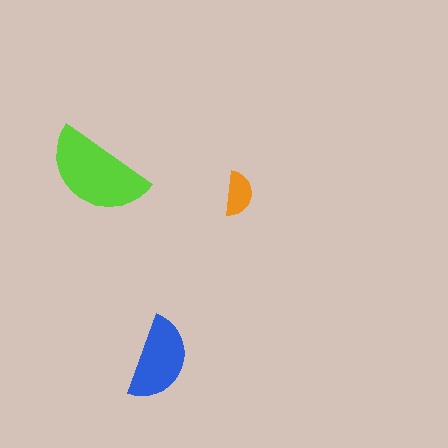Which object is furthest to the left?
The lime semicircle is leftmost.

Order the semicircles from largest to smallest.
the lime one, the blue one, the orange one.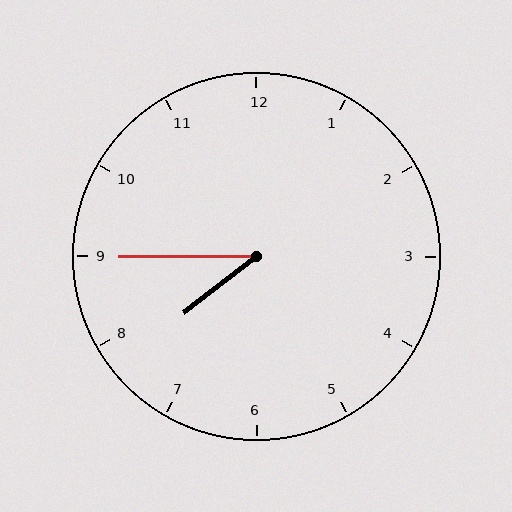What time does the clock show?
7:45.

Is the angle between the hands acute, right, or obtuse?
It is acute.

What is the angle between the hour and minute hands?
Approximately 38 degrees.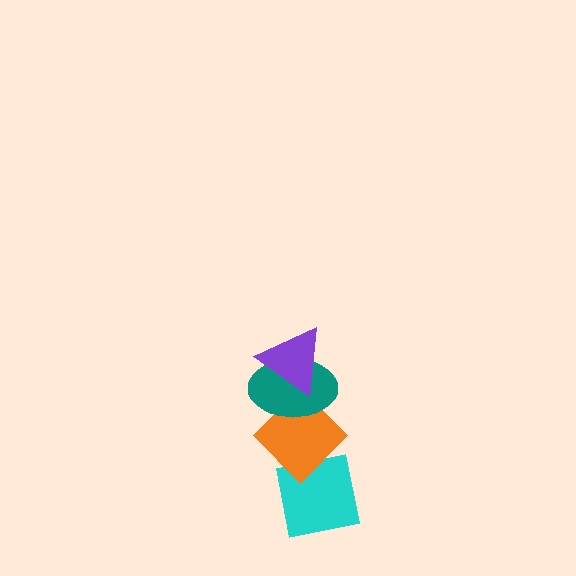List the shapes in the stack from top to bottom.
From top to bottom: the purple triangle, the teal ellipse, the orange diamond, the cyan square.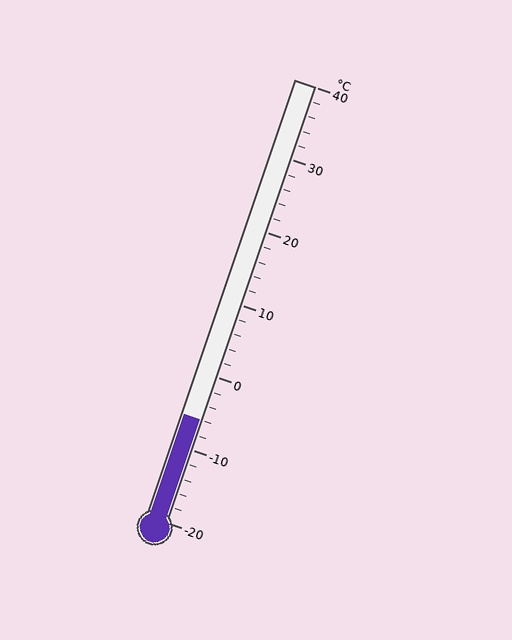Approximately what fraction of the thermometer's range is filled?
The thermometer is filled to approximately 25% of its range.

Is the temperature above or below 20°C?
The temperature is below 20°C.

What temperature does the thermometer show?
The thermometer shows approximately -6°C.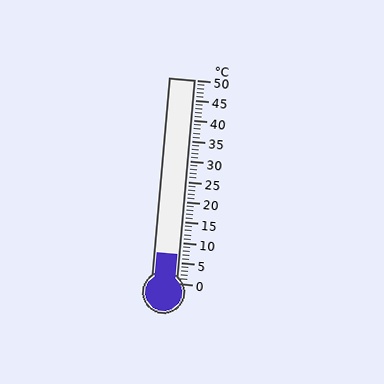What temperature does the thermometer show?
The thermometer shows approximately 7°C.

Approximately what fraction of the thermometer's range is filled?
The thermometer is filled to approximately 15% of its range.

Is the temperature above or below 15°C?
The temperature is below 15°C.